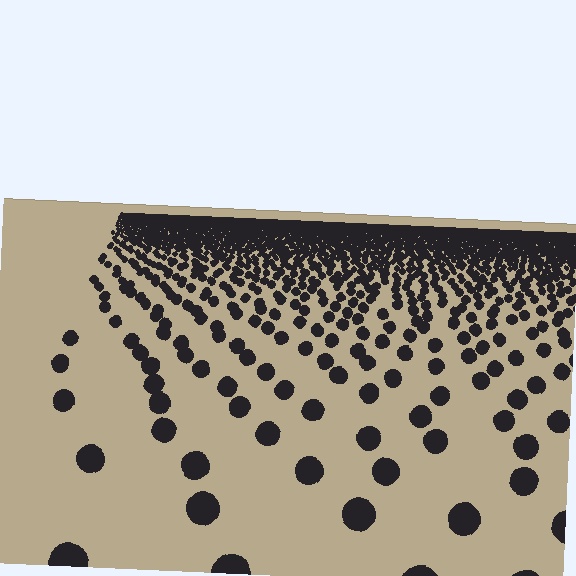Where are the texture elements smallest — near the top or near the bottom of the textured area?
Near the top.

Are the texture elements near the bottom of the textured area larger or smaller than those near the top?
Larger. Near the bottom, elements are closer to the viewer and appear at a bigger on-screen size.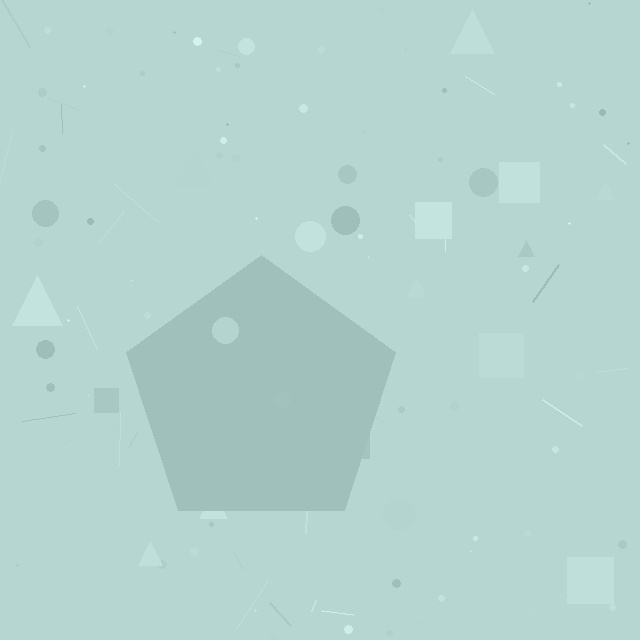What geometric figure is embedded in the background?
A pentagon is embedded in the background.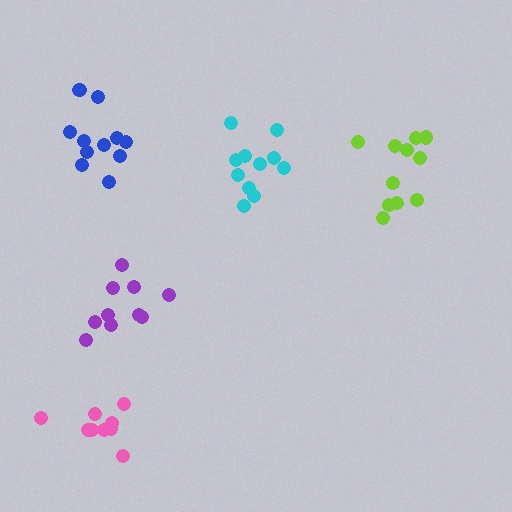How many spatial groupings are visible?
There are 5 spatial groupings.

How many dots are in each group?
Group 1: 11 dots, Group 2: 11 dots, Group 3: 11 dots, Group 4: 9 dots, Group 5: 10 dots (52 total).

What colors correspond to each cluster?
The clusters are colored: cyan, lime, blue, pink, purple.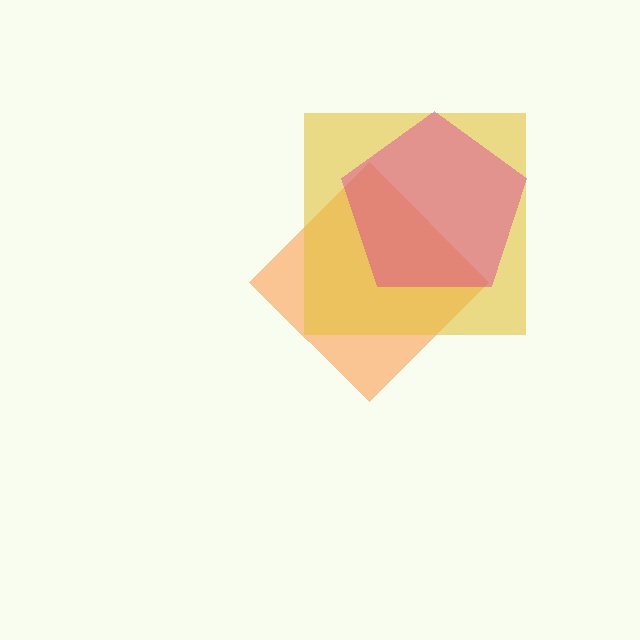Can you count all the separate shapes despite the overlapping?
Yes, there are 3 separate shapes.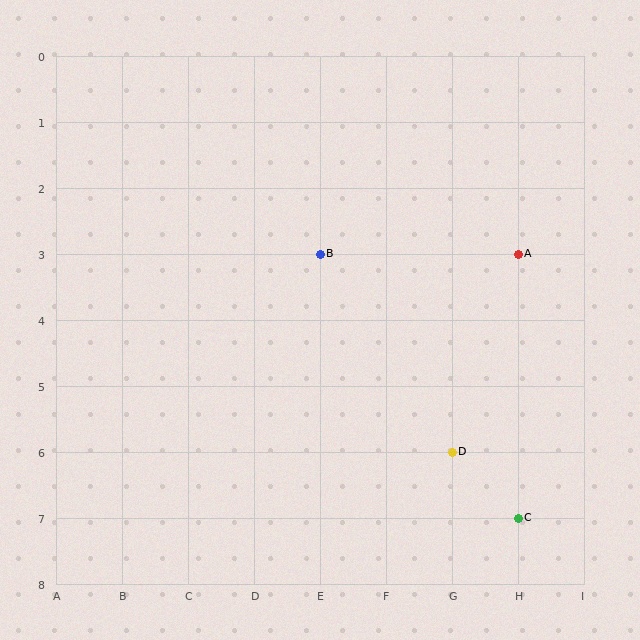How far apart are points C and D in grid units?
Points C and D are 1 column and 1 row apart (about 1.4 grid units diagonally).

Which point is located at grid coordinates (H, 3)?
Point A is at (H, 3).